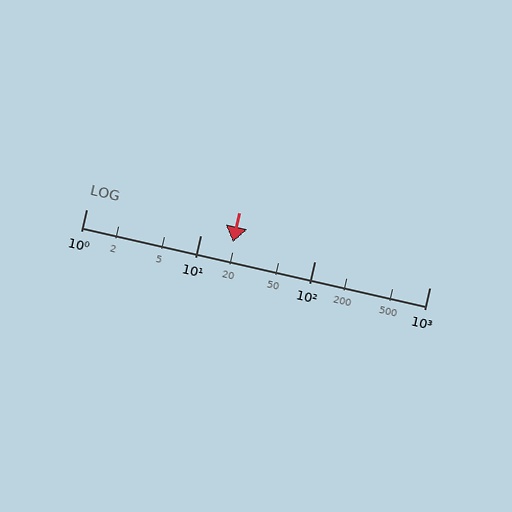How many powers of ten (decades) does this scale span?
The scale spans 3 decades, from 1 to 1000.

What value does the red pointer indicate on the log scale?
The pointer indicates approximately 19.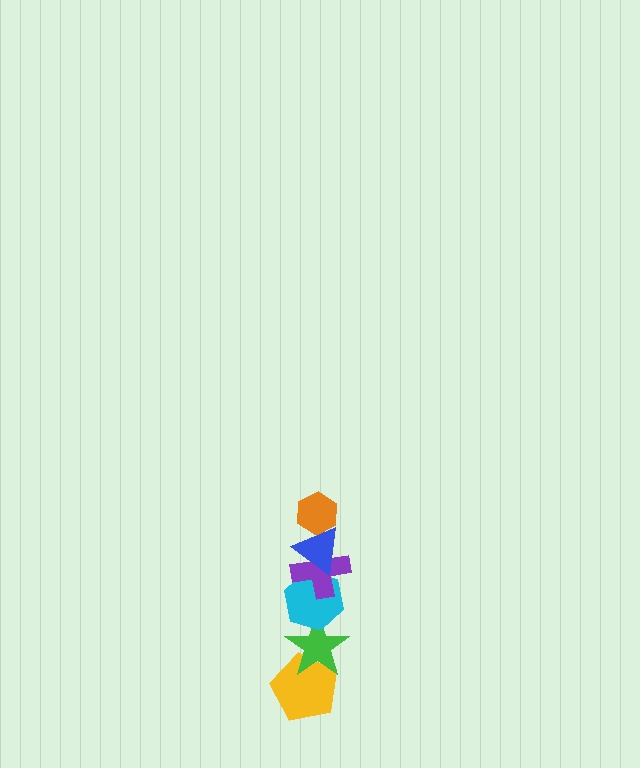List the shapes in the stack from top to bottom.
From top to bottom: the orange hexagon, the blue triangle, the purple cross, the cyan hexagon, the green star, the yellow pentagon.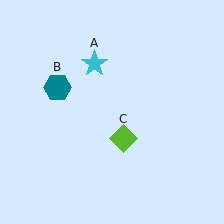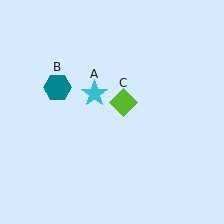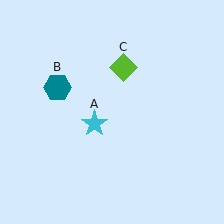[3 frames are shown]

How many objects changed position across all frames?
2 objects changed position: cyan star (object A), lime diamond (object C).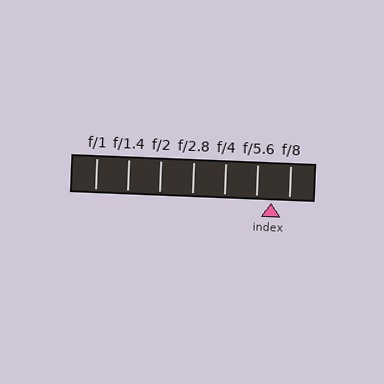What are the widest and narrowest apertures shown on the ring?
The widest aperture shown is f/1 and the narrowest is f/8.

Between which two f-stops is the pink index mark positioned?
The index mark is between f/5.6 and f/8.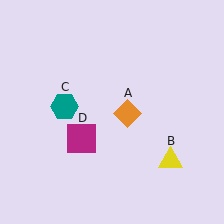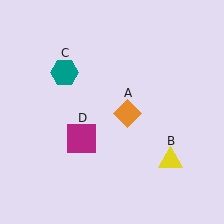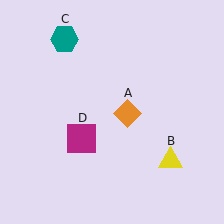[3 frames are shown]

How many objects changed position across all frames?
1 object changed position: teal hexagon (object C).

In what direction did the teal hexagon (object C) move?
The teal hexagon (object C) moved up.